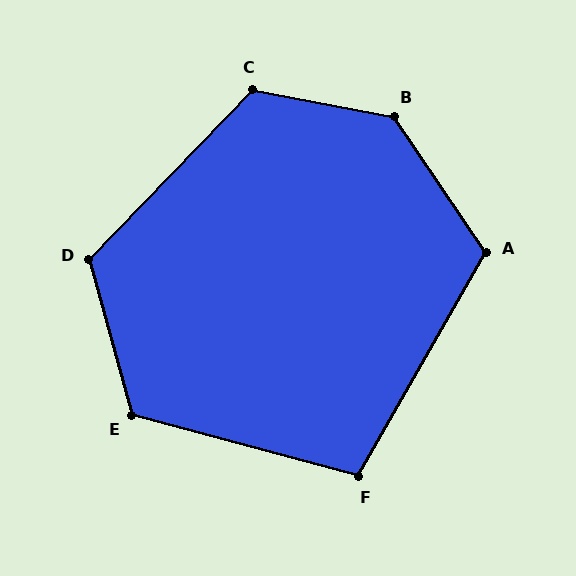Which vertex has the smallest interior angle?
F, at approximately 105 degrees.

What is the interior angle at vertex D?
Approximately 120 degrees (obtuse).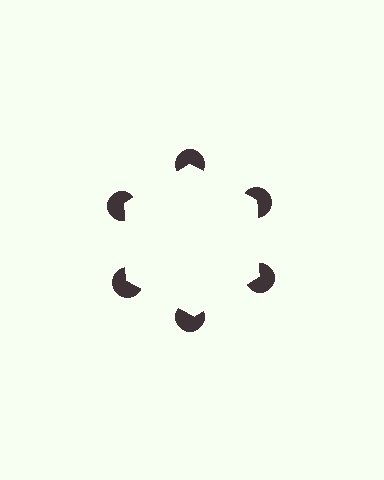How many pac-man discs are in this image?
There are 6 — one at each vertex of the illusory hexagon.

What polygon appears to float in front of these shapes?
An illusory hexagon — its edges are inferred from the aligned wedge cuts in the pac-man discs, not physically drawn.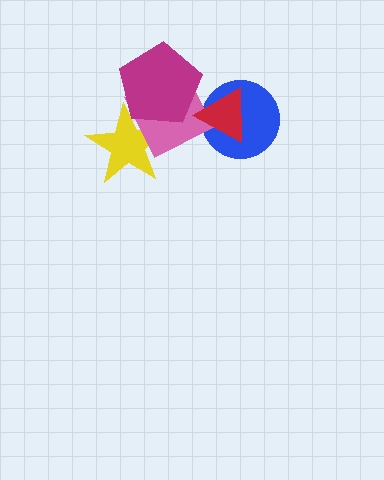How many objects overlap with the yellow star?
2 objects overlap with the yellow star.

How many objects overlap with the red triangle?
2 objects overlap with the red triangle.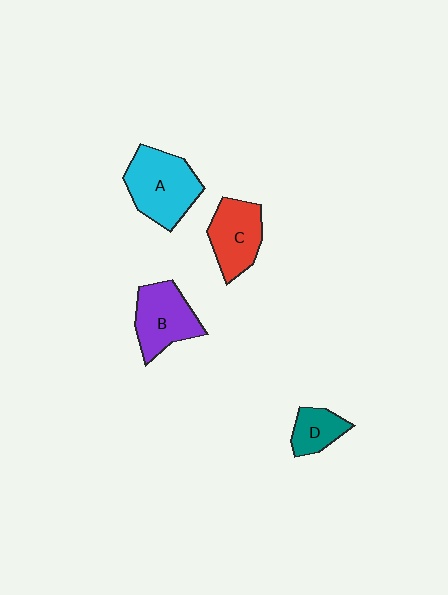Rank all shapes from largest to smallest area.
From largest to smallest: A (cyan), B (purple), C (red), D (teal).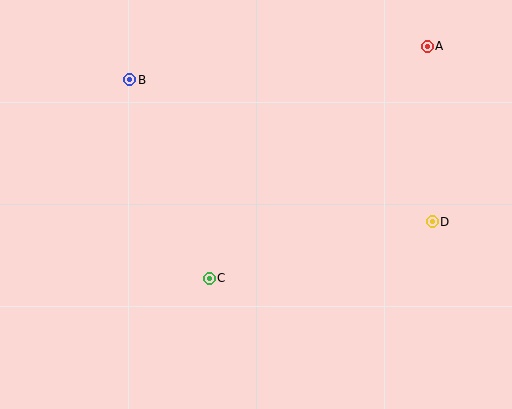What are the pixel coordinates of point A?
Point A is at (427, 46).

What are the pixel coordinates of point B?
Point B is at (130, 80).